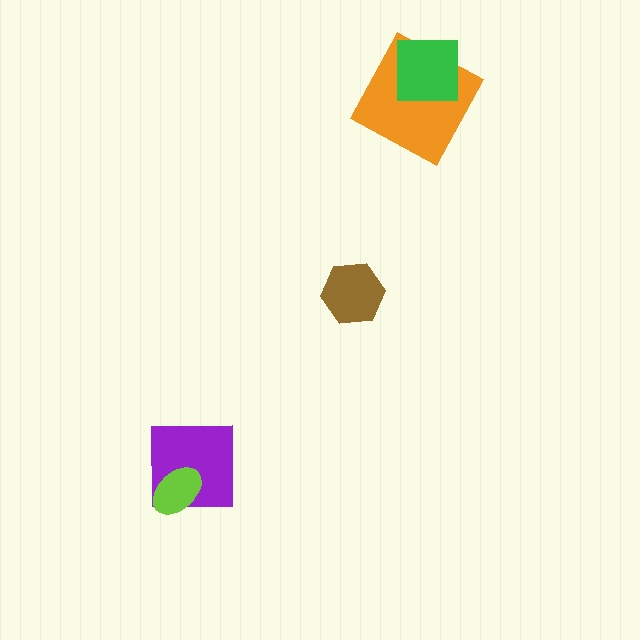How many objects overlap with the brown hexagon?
0 objects overlap with the brown hexagon.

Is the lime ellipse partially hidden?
No, no other shape covers it.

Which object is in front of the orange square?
The green square is in front of the orange square.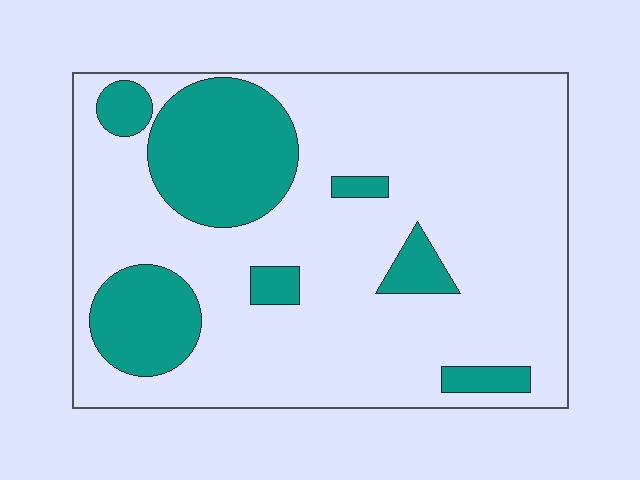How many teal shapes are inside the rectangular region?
7.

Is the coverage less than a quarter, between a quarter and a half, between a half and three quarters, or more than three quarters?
Less than a quarter.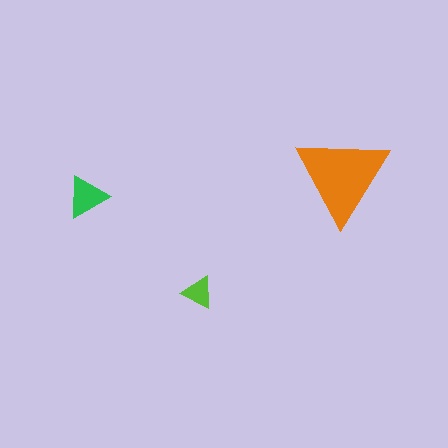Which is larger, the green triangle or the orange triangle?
The orange one.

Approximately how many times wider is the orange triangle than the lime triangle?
About 3 times wider.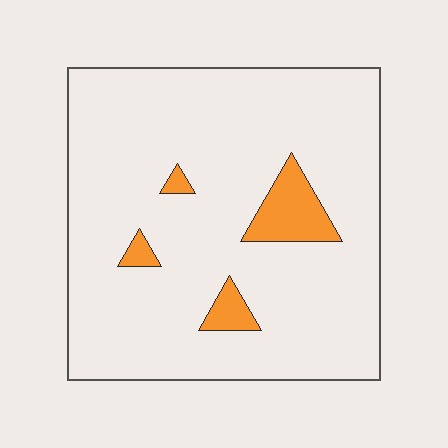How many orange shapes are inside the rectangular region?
4.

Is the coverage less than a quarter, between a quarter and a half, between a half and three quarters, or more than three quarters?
Less than a quarter.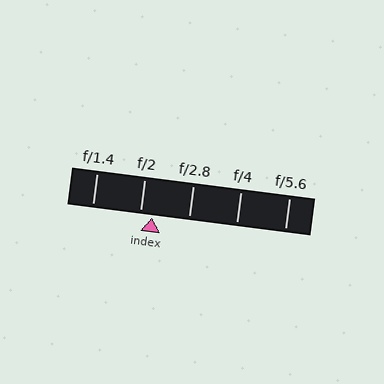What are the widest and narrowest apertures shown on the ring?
The widest aperture shown is f/1.4 and the narrowest is f/5.6.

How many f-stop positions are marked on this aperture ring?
There are 5 f-stop positions marked.